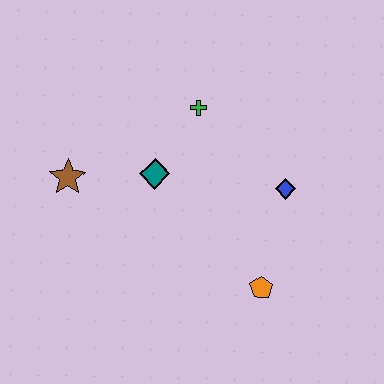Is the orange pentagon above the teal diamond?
No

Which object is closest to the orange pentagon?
The blue diamond is closest to the orange pentagon.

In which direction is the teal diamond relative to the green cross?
The teal diamond is below the green cross.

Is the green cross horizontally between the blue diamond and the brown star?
Yes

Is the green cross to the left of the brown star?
No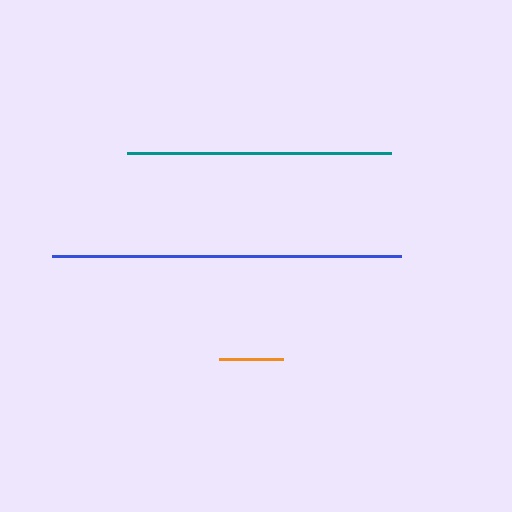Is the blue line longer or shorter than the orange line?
The blue line is longer than the orange line.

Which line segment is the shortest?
The orange line is the shortest at approximately 64 pixels.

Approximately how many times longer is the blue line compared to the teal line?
The blue line is approximately 1.3 times the length of the teal line.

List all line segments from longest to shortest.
From longest to shortest: blue, teal, orange.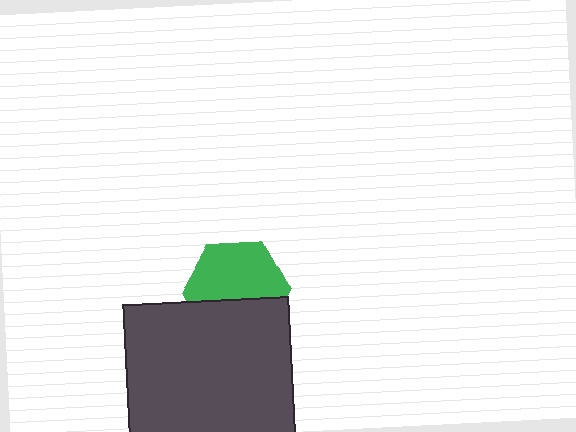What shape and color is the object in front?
The object in front is a dark gray rectangle.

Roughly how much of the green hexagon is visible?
About half of it is visible (roughly 60%).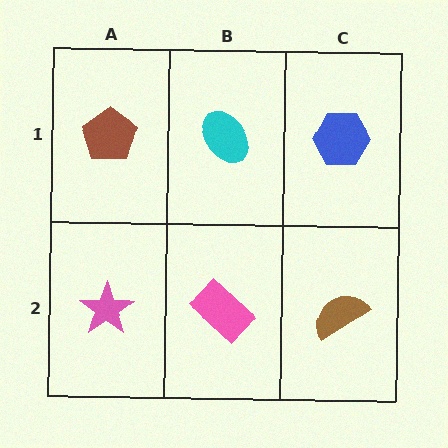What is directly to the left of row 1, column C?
A cyan ellipse.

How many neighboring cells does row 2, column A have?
2.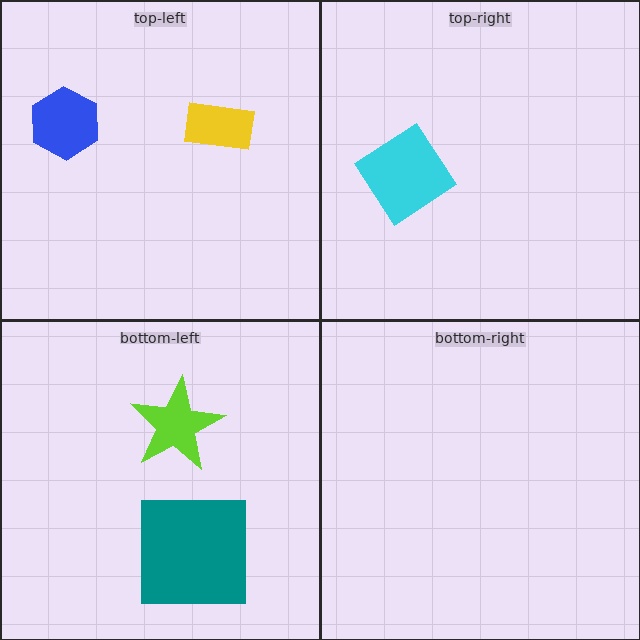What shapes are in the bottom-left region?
The teal square, the lime star.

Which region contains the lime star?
The bottom-left region.